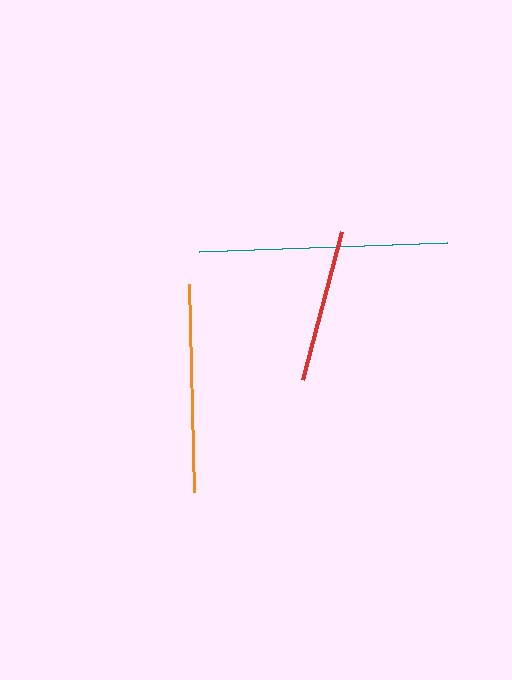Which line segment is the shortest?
The red line is the shortest at approximately 154 pixels.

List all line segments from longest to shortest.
From longest to shortest: teal, orange, red.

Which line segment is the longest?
The teal line is the longest at approximately 248 pixels.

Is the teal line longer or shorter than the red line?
The teal line is longer than the red line.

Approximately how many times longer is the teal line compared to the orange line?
The teal line is approximately 1.2 times the length of the orange line.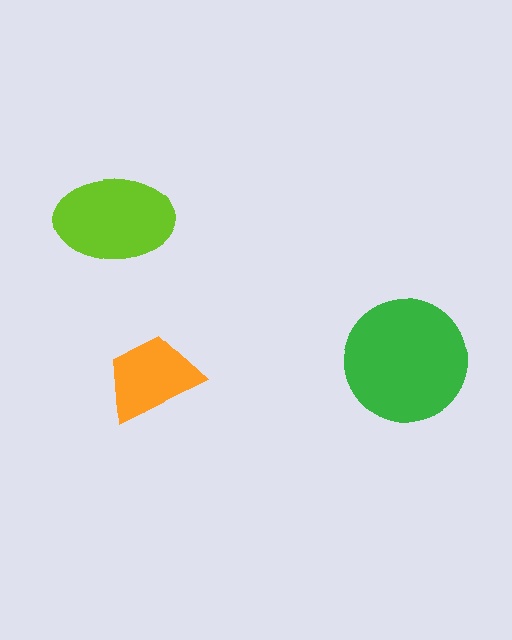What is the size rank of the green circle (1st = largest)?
1st.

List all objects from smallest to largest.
The orange trapezoid, the lime ellipse, the green circle.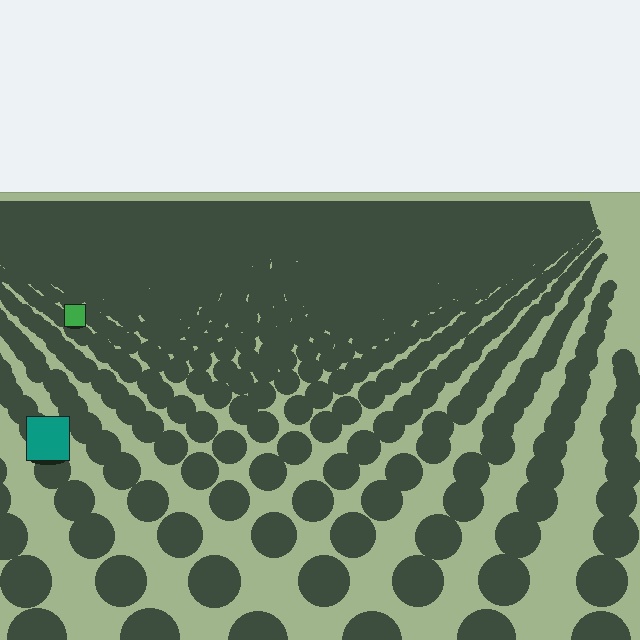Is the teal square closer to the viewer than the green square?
Yes. The teal square is closer — you can tell from the texture gradient: the ground texture is coarser near it.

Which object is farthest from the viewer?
The green square is farthest from the viewer. It appears smaller and the ground texture around it is denser.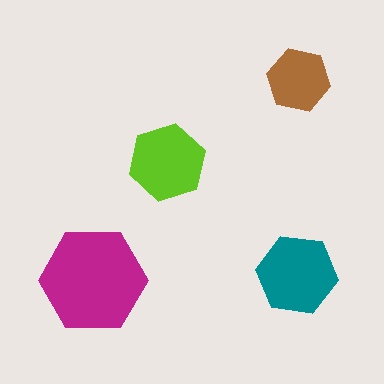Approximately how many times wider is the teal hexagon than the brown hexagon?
About 1.5 times wider.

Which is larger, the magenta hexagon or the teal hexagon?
The magenta one.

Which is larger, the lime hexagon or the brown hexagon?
The lime one.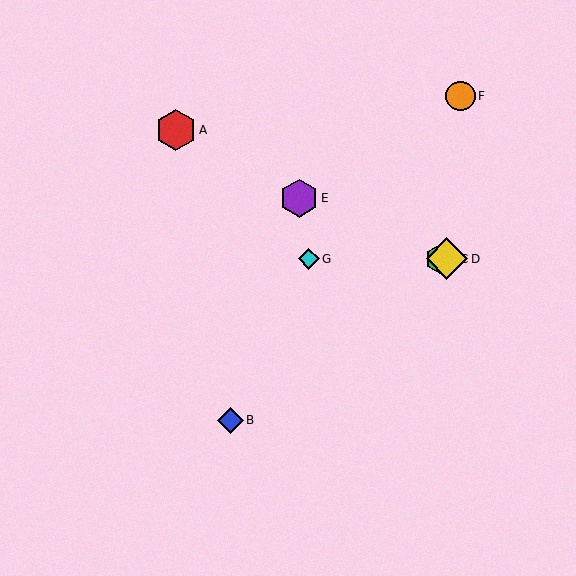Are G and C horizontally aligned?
Yes, both are at y≈259.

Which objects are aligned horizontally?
Objects C, D, G are aligned horizontally.